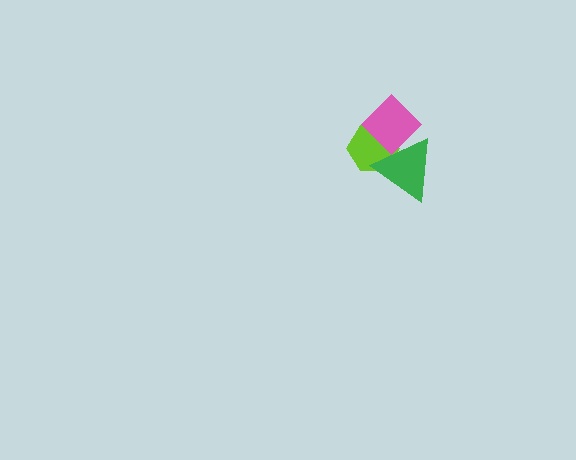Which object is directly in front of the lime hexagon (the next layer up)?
The pink diamond is directly in front of the lime hexagon.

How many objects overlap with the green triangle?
2 objects overlap with the green triangle.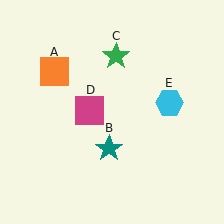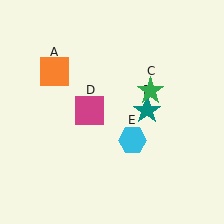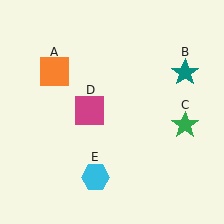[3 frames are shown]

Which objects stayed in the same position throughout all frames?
Orange square (object A) and magenta square (object D) remained stationary.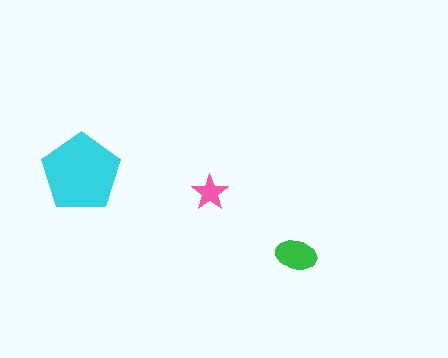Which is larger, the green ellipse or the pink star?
The green ellipse.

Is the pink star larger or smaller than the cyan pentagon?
Smaller.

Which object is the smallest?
The pink star.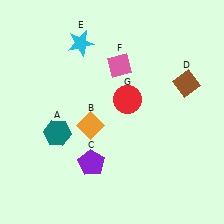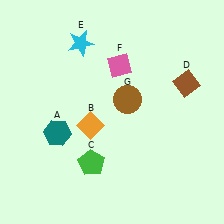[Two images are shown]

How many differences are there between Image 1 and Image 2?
There are 2 differences between the two images.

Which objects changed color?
C changed from purple to green. G changed from red to brown.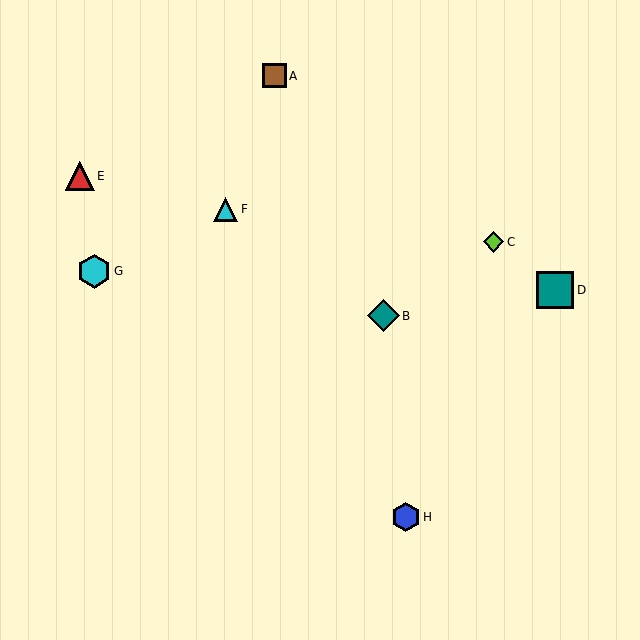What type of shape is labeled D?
Shape D is a teal square.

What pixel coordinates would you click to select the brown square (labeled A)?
Click at (274, 76) to select the brown square A.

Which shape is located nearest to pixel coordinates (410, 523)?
The blue hexagon (labeled H) at (406, 517) is nearest to that location.